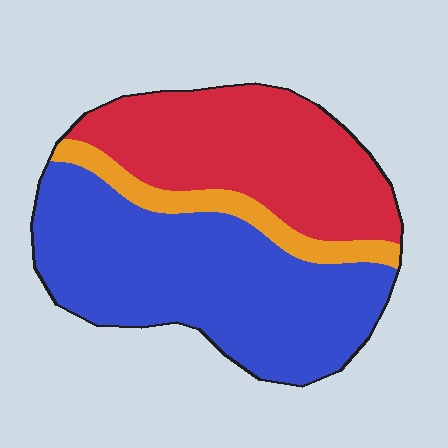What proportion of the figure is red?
Red covers 37% of the figure.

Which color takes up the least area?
Orange, at roughly 10%.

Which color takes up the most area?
Blue, at roughly 50%.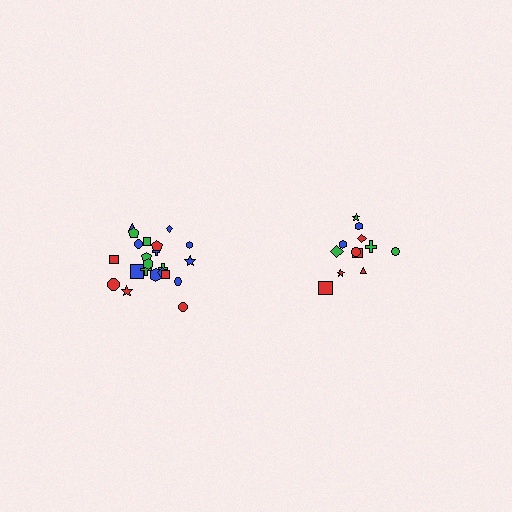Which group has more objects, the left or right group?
The left group.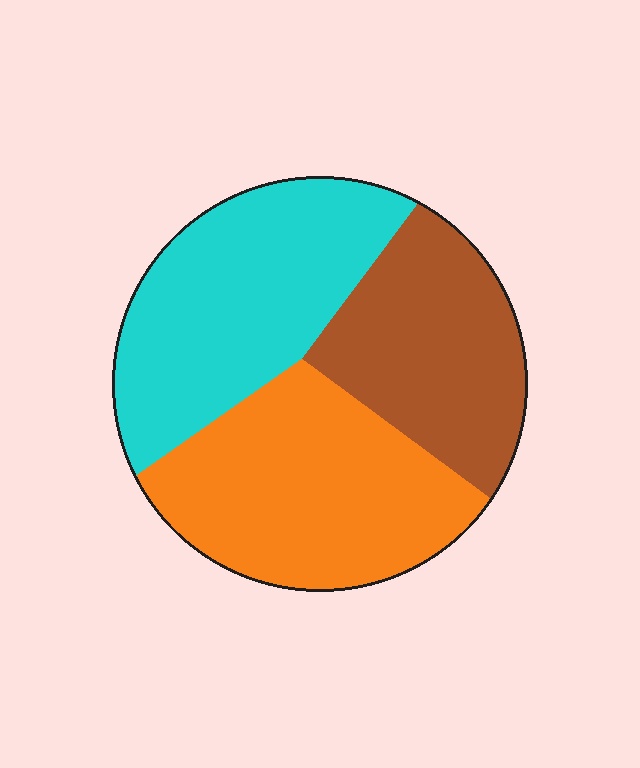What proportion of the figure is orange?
Orange takes up between a quarter and a half of the figure.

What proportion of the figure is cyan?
Cyan takes up about three eighths (3/8) of the figure.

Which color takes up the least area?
Brown, at roughly 30%.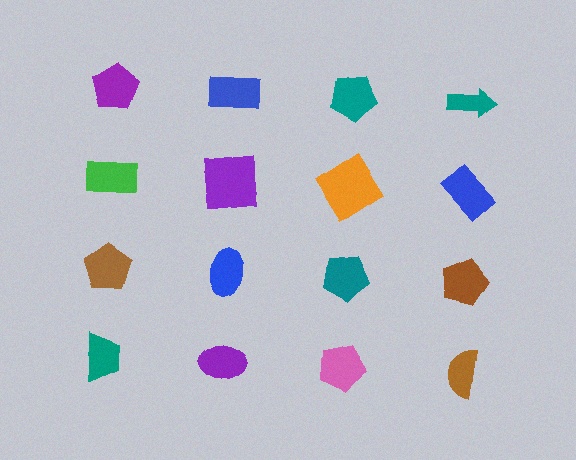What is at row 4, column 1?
A teal trapezoid.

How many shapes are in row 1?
4 shapes.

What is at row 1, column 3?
A teal pentagon.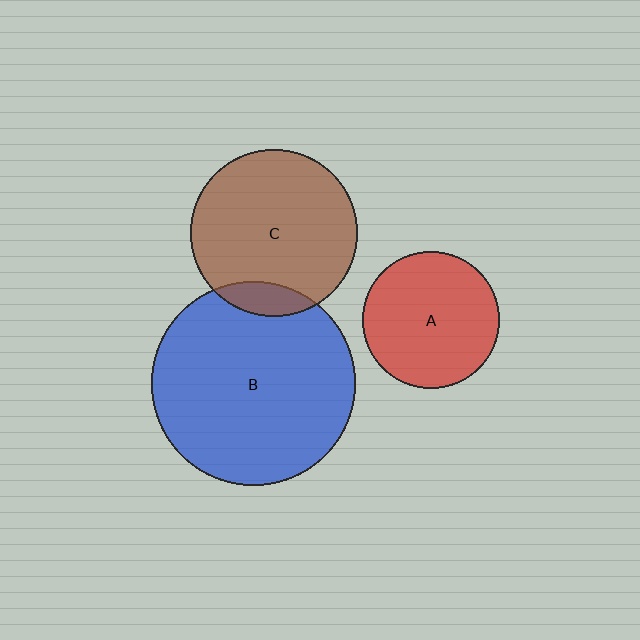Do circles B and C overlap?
Yes.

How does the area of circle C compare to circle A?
Approximately 1.5 times.